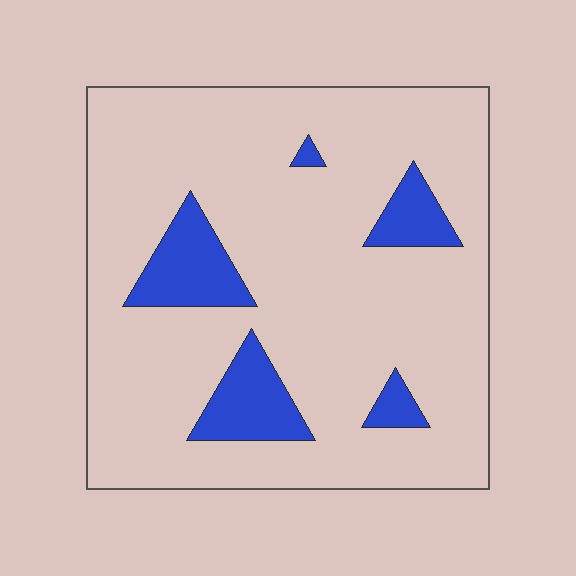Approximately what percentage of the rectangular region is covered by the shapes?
Approximately 15%.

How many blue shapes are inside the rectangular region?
5.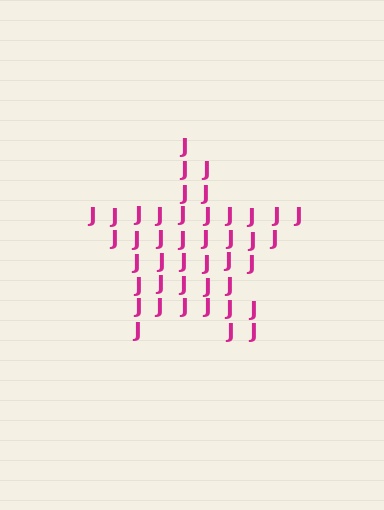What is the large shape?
The large shape is a star.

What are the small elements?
The small elements are letter J's.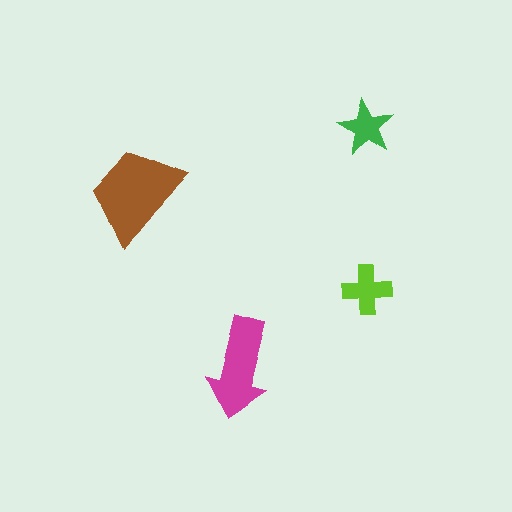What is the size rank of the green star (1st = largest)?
4th.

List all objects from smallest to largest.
The green star, the lime cross, the magenta arrow, the brown trapezoid.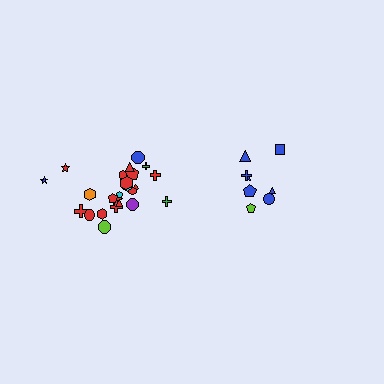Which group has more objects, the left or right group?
The left group.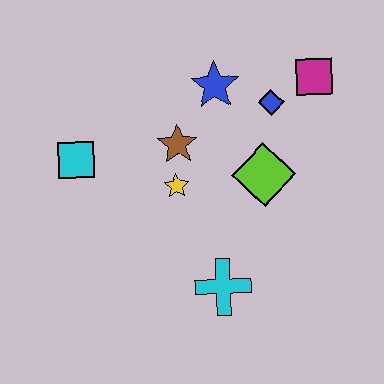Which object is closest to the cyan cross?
The yellow star is closest to the cyan cross.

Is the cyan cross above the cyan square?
No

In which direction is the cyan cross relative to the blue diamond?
The cyan cross is below the blue diamond.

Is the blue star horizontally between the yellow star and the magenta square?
Yes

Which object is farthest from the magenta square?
The cyan square is farthest from the magenta square.